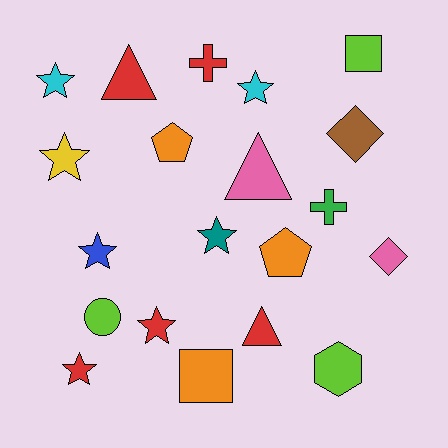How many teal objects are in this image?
There is 1 teal object.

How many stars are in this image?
There are 7 stars.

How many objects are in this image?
There are 20 objects.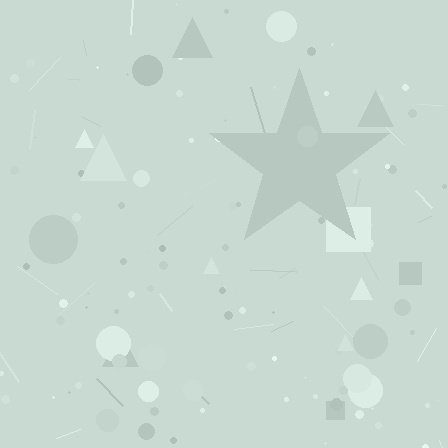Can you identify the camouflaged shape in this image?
The camouflaged shape is a star.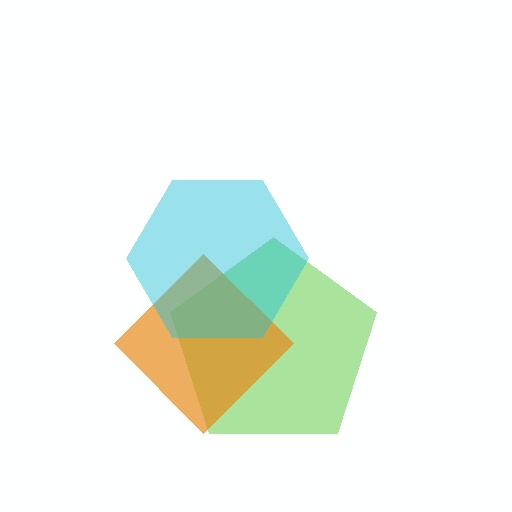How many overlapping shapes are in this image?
There are 3 overlapping shapes in the image.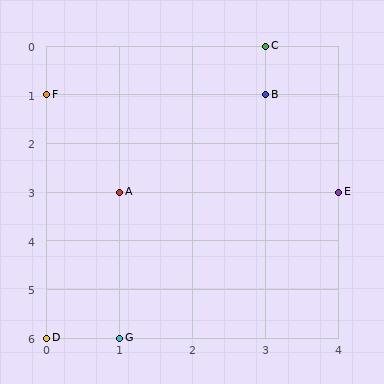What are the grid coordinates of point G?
Point G is at grid coordinates (1, 6).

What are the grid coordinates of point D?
Point D is at grid coordinates (0, 6).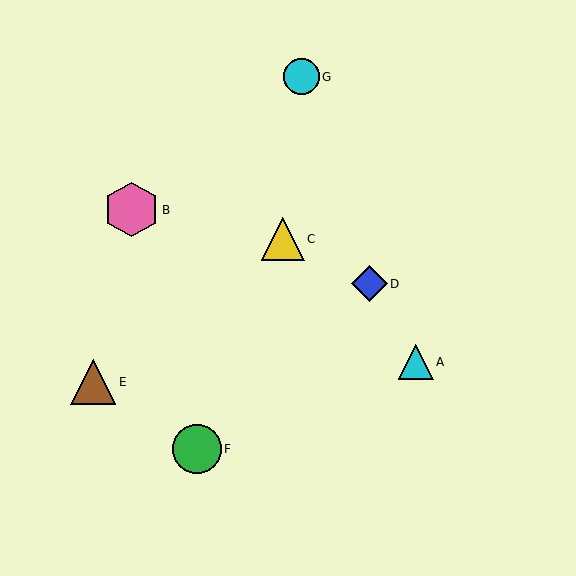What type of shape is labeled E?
Shape E is a brown triangle.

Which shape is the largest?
The pink hexagon (labeled B) is the largest.